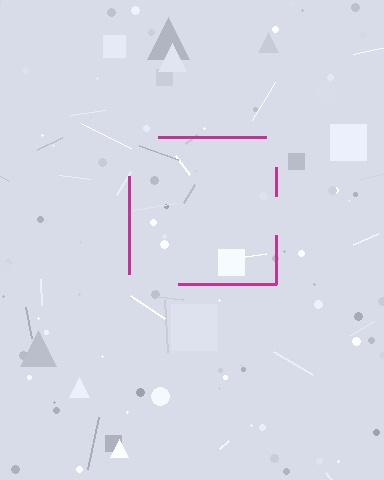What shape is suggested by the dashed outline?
The dashed outline suggests a square.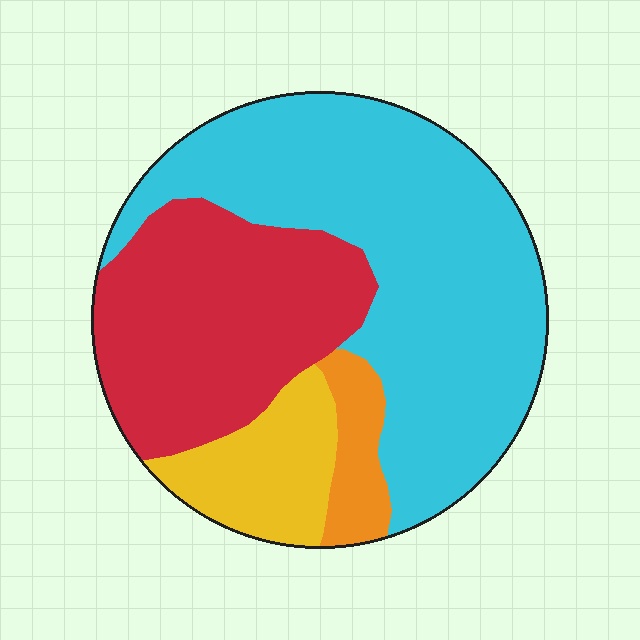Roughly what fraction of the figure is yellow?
Yellow covers about 10% of the figure.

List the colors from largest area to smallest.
From largest to smallest: cyan, red, yellow, orange.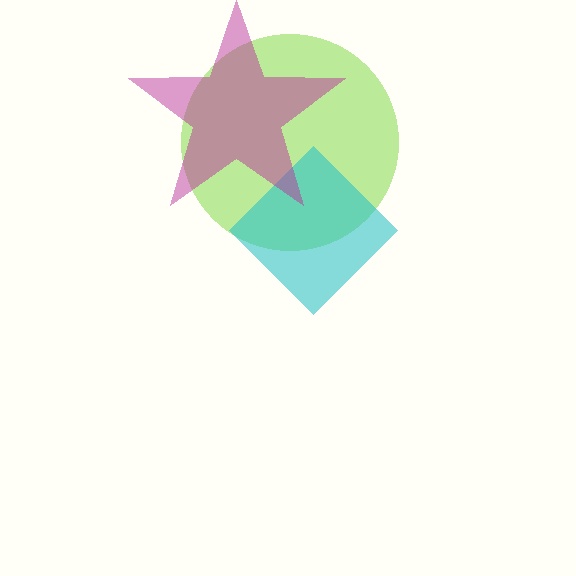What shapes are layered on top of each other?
The layered shapes are: a lime circle, a cyan diamond, a magenta star.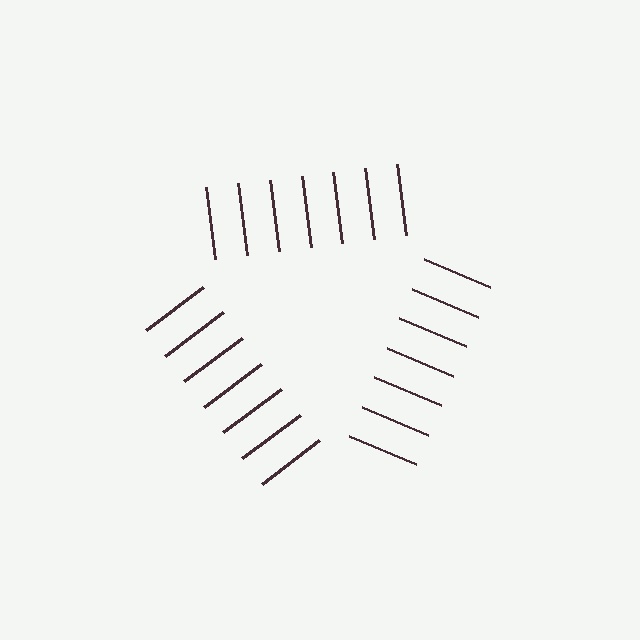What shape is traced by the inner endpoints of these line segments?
An illusory triangle — the line segments terminate on its edges but no continuous stroke is drawn.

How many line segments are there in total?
21 — 7 along each of the 3 edges.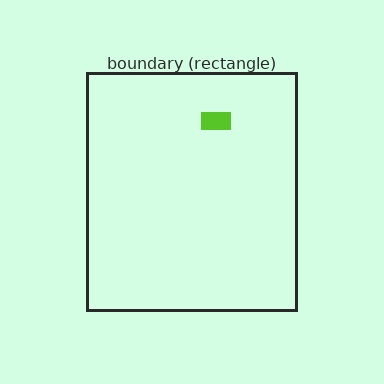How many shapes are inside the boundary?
1 inside, 0 outside.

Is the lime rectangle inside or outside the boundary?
Inside.